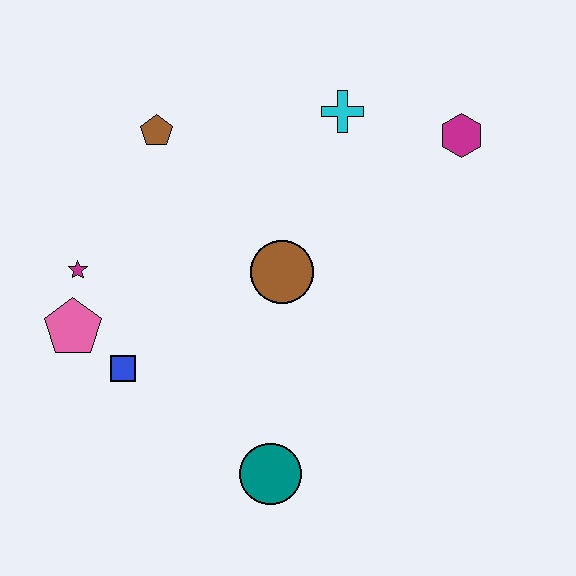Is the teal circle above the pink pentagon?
No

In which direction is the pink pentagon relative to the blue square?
The pink pentagon is to the left of the blue square.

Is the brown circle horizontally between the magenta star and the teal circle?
No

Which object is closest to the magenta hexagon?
The cyan cross is closest to the magenta hexagon.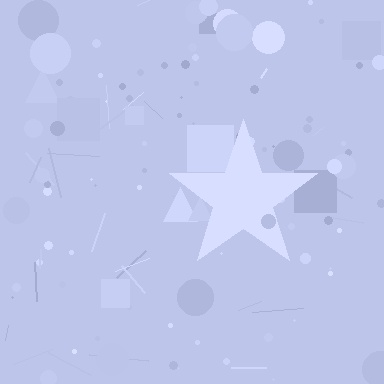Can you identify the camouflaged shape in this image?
The camouflaged shape is a star.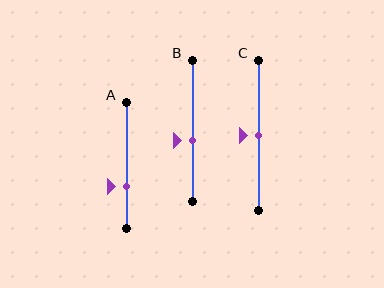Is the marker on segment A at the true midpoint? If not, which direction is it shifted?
No, the marker on segment A is shifted downward by about 17% of the segment length.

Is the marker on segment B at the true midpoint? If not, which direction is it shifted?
No, the marker on segment B is shifted downward by about 7% of the segment length.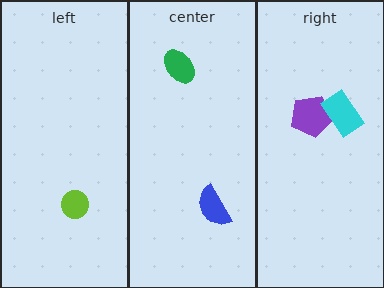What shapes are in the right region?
The purple pentagon, the cyan rectangle.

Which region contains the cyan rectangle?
The right region.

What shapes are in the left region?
The lime circle.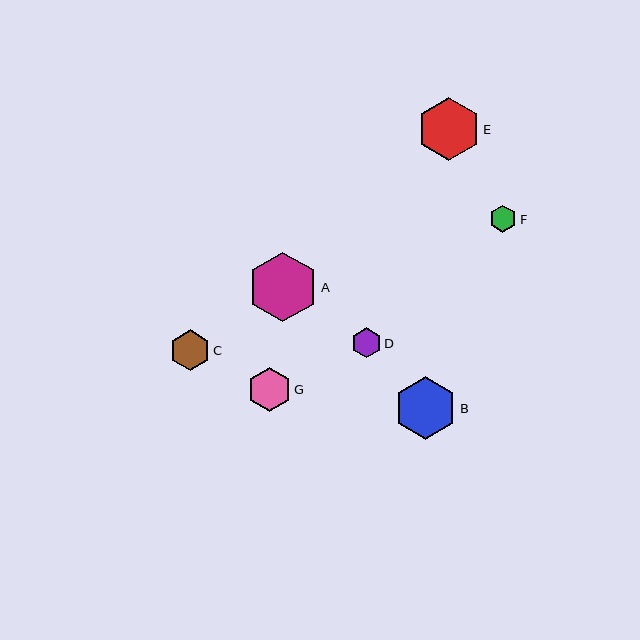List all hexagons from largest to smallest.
From largest to smallest: A, E, B, G, C, D, F.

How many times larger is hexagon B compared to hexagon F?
Hexagon B is approximately 2.3 times the size of hexagon F.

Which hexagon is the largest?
Hexagon A is the largest with a size of approximately 69 pixels.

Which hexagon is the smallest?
Hexagon F is the smallest with a size of approximately 27 pixels.